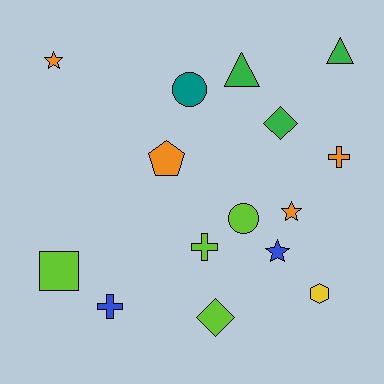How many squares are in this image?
There is 1 square.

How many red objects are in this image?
There are no red objects.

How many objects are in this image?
There are 15 objects.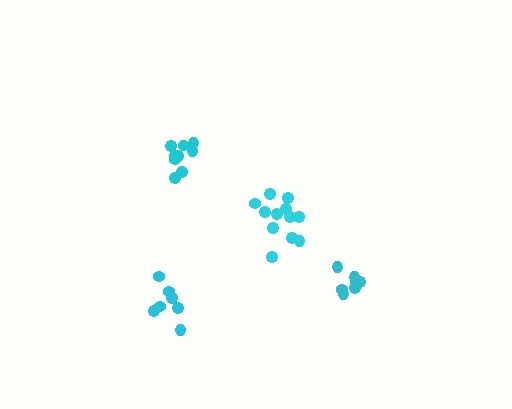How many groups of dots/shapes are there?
There are 4 groups.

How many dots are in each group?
Group 1: 9 dots, Group 2: 12 dots, Group 3: 7 dots, Group 4: 7 dots (35 total).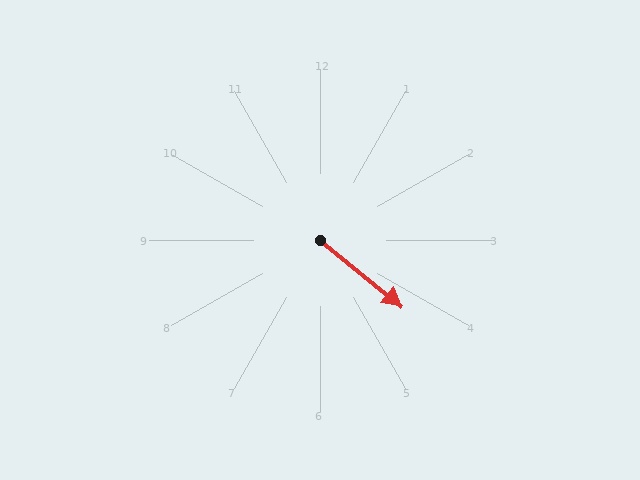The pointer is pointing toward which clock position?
Roughly 4 o'clock.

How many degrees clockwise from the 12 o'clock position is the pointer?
Approximately 129 degrees.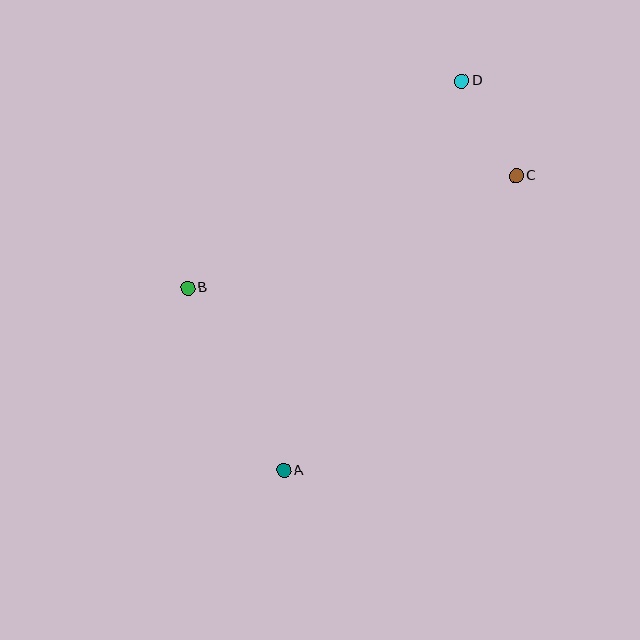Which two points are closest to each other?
Points C and D are closest to each other.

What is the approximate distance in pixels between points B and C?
The distance between B and C is approximately 347 pixels.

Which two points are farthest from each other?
Points A and D are farthest from each other.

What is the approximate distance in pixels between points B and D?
The distance between B and D is approximately 344 pixels.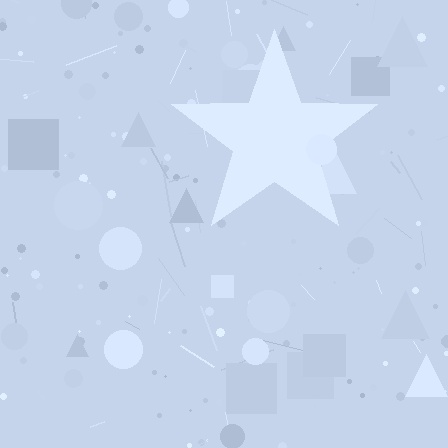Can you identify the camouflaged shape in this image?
The camouflaged shape is a star.